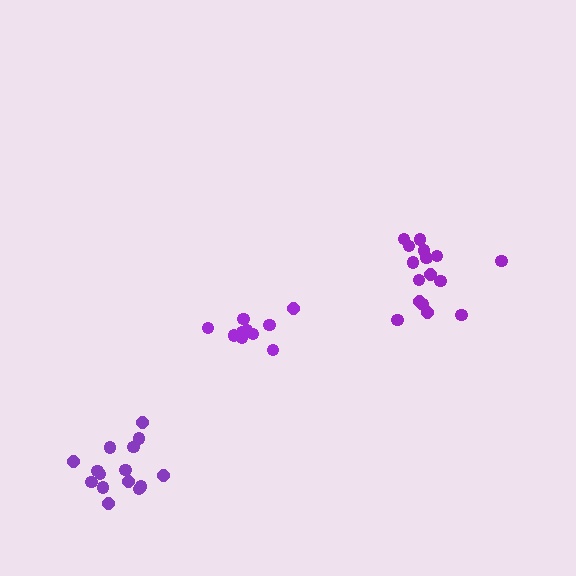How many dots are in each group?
Group 1: 16 dots, Group 2: 10 dots, Group 3: 15 dots (41 total).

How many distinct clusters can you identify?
There are 3 distinct clusters.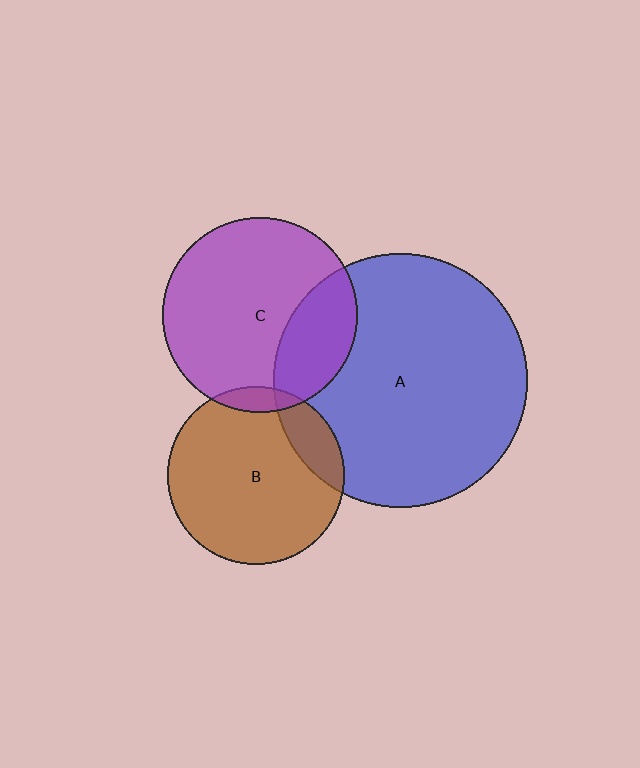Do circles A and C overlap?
Yes.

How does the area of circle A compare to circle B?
Approximately 2.0 times.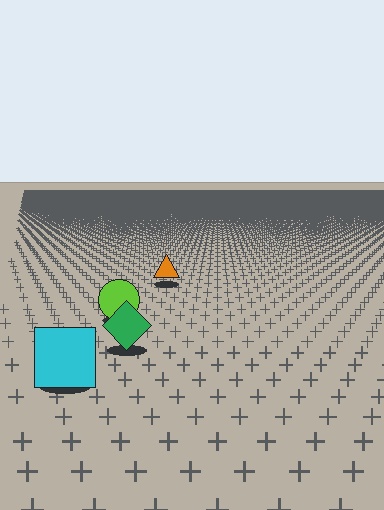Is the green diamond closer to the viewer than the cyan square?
No. The cyan square is closer — you can tell from the texture gradient: the ground texture is coarser near it.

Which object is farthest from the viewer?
The orange triangle is farthest from the viewer. It appears smaller and the ground texture around it is denser.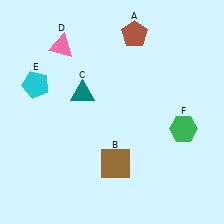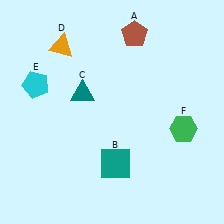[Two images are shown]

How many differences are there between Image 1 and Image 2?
There are 2 differences between the two images.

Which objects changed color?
B changed from brown to teal. D changed from pink to orange.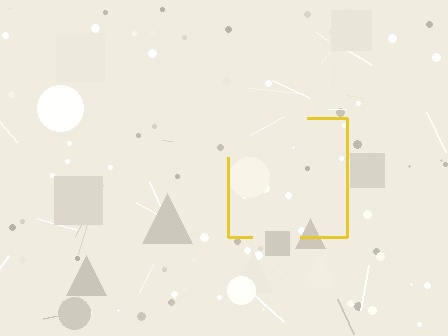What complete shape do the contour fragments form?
The contour fragments form a square.